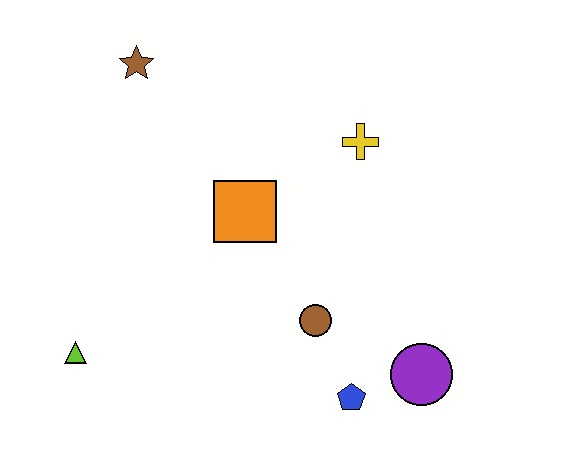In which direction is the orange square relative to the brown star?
The orange square is below the brown star.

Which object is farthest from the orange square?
The purple circle is farthest from the orange square.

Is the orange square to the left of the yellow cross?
Yes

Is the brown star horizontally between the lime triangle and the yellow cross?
Yes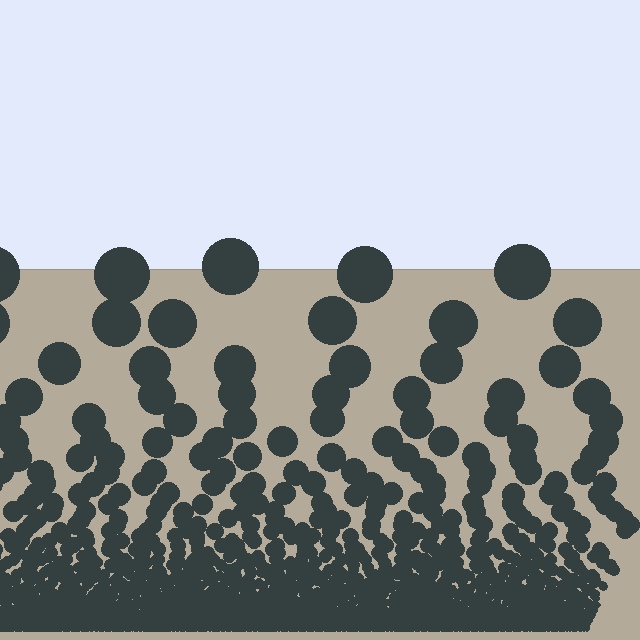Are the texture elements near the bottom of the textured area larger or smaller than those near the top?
Smaller. The gradient is inverted — elements near the bottom are smaller and denser.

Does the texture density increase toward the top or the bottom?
Density increases toward the bottom.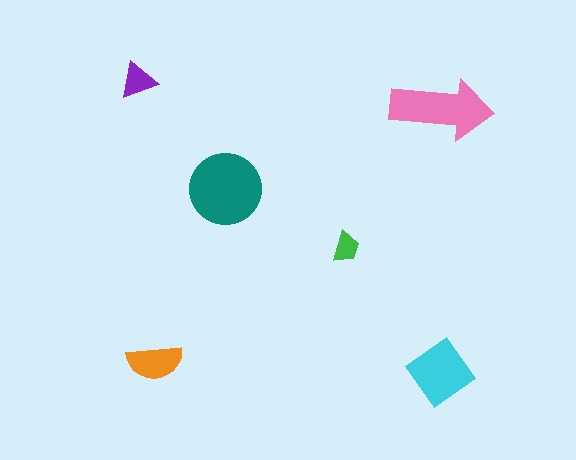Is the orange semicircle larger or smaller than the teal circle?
Smaller.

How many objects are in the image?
There are 6 objects in the image.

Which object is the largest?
The teal circle.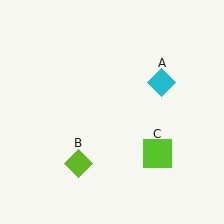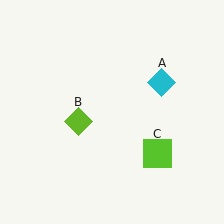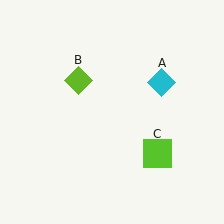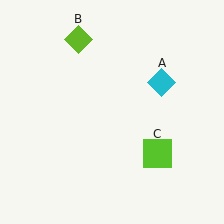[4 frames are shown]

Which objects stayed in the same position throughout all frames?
Cyan diamond (object A) and lime square (object C) remained stationary.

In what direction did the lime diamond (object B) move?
The lime diamond (object B) moved up.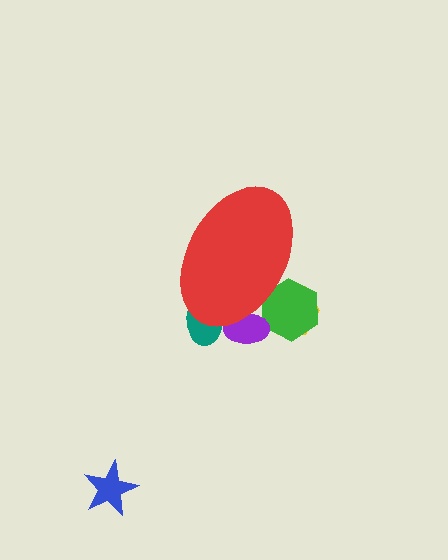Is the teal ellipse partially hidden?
Yes, the teal ellipse is partially hidden behind the red ellipse.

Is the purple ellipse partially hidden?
Yes, the purple ellipse is partially hidden behind the red ellipse.